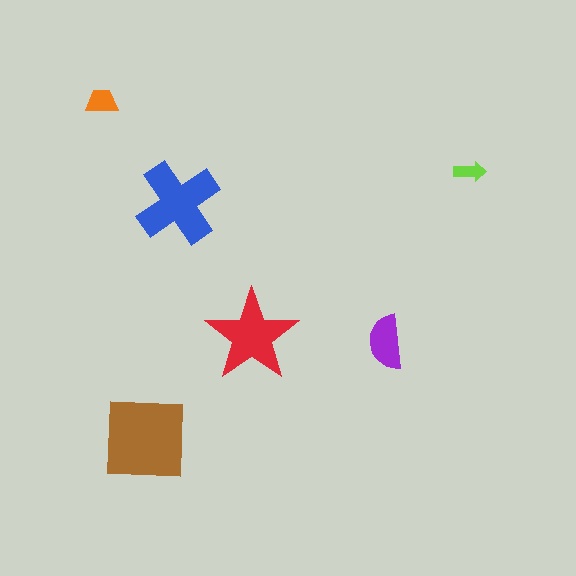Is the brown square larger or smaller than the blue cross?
Larger.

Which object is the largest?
The brown square.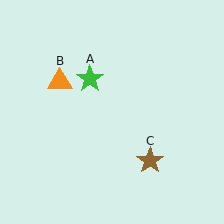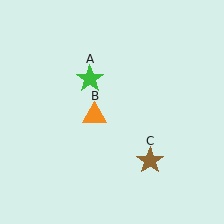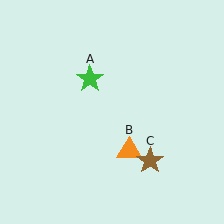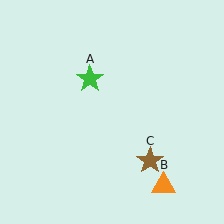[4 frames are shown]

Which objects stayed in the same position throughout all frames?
Green star (object A) and brown star (object C) remained stationary.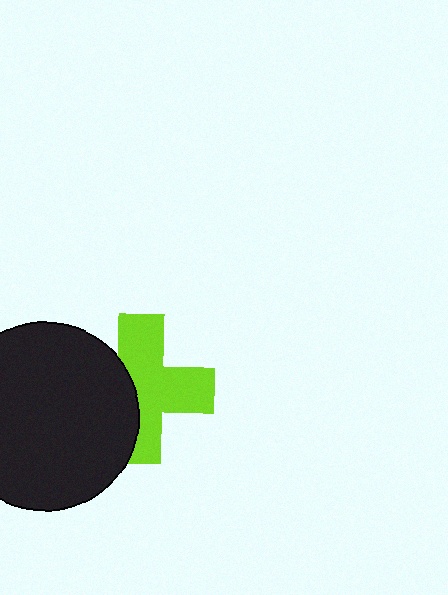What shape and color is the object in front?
The object in front is a black circle.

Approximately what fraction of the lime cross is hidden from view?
Roughly 37% of the lime cross is hidden behind the black circle.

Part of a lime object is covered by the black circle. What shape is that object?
It is a cross.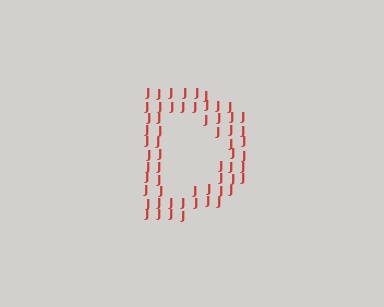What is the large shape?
The large shape is the letter D.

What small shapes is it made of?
It is made of small letter J's.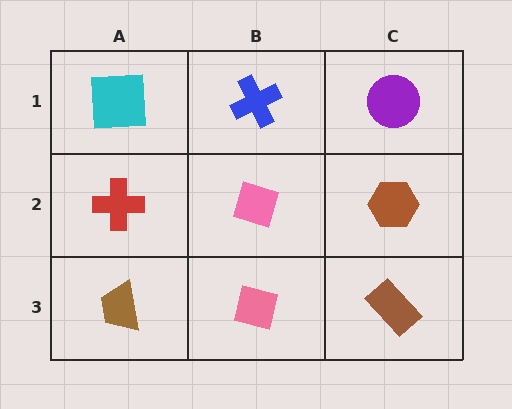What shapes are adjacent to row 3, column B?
A pink diamond (row 2, column B), a brown trapezoid (row 3, column A), a brown rectangle (row 3, column C).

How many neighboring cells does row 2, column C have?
3.